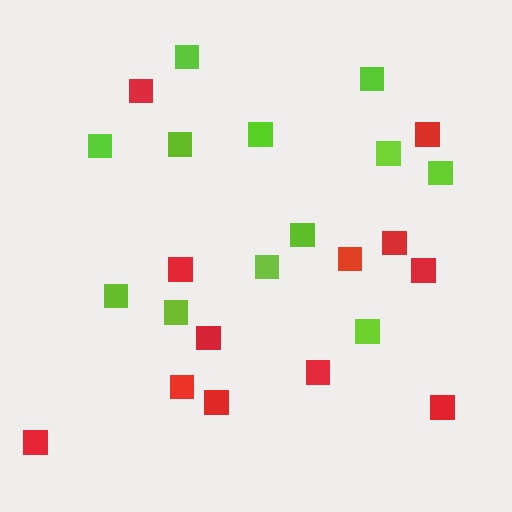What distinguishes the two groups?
There are 2 groups: one group of lime squares (12) and one group of red squares (12).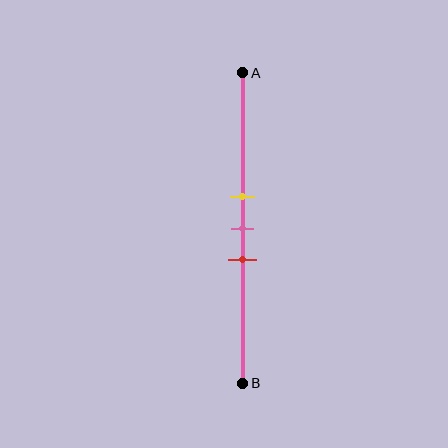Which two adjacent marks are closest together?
The yellow and pink marks are the closest adjacent pair.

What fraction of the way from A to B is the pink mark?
The pink mark is approximately 50% (0.5) of the way from A to B.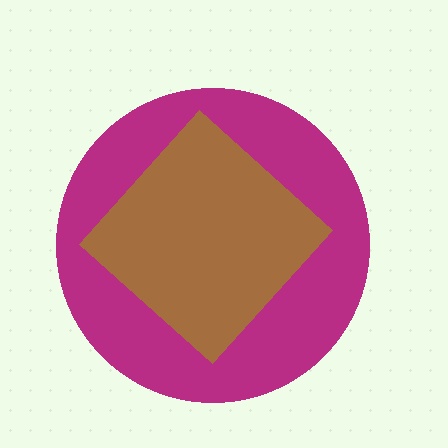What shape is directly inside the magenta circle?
The brown diamond.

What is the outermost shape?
The magenta circle.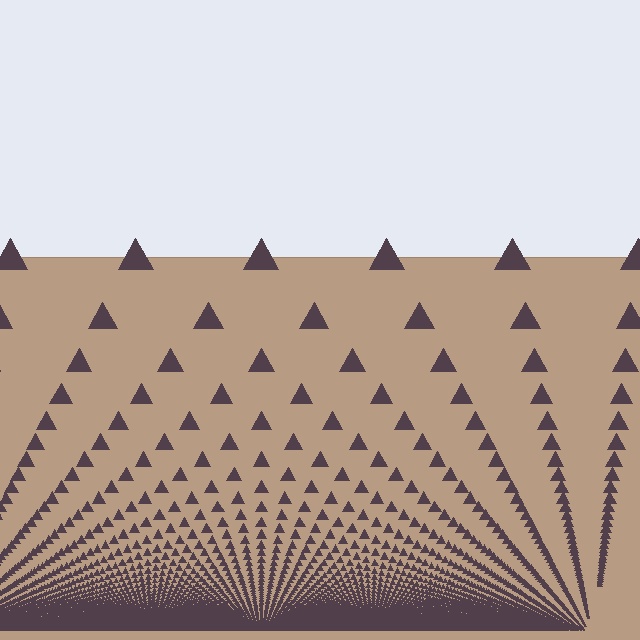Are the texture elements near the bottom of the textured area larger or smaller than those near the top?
Smaller. The gradient is inverted — elements near the bottom are smaller and denser.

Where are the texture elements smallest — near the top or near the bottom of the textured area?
Near the bottom.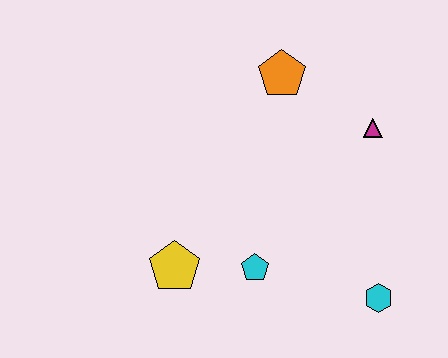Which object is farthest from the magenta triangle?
The yellow pentagon is farthest from the magenta triangle.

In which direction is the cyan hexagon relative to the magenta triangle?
The cyan hexagon is below the magenta triangle.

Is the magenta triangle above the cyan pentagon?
Yes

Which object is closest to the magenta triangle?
The orange pentagon is closest to the magenta triangle.